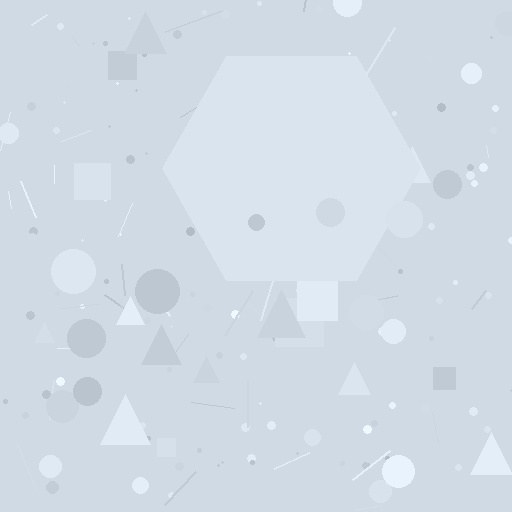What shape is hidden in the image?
A hexagon is hidden in the image.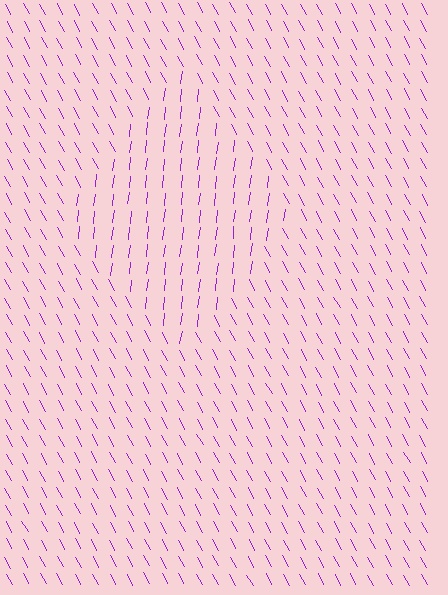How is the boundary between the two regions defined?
The boundary is defined purely by a change in line orientation (approximately 36 degrees difference). All lines are the same color and thickness.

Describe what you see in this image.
The image is filled with small purple line segments. A diamond region in the image has lines oriented differently from the surrounding lines, creating a visible texture boundary.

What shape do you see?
I see a diamond.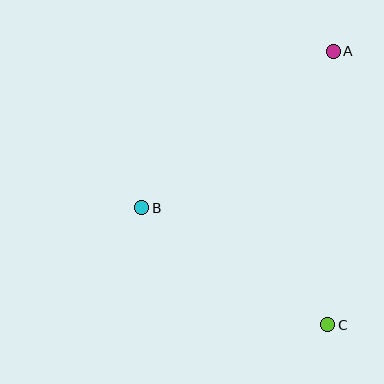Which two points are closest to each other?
Points B and C are closest to each other.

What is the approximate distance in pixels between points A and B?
The distance between A and B is approximately 247 pixels.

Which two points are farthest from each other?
Points A and C are farthest from each other.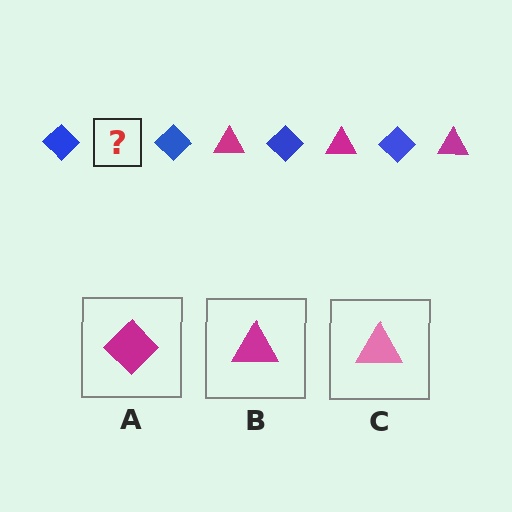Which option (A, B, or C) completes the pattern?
B.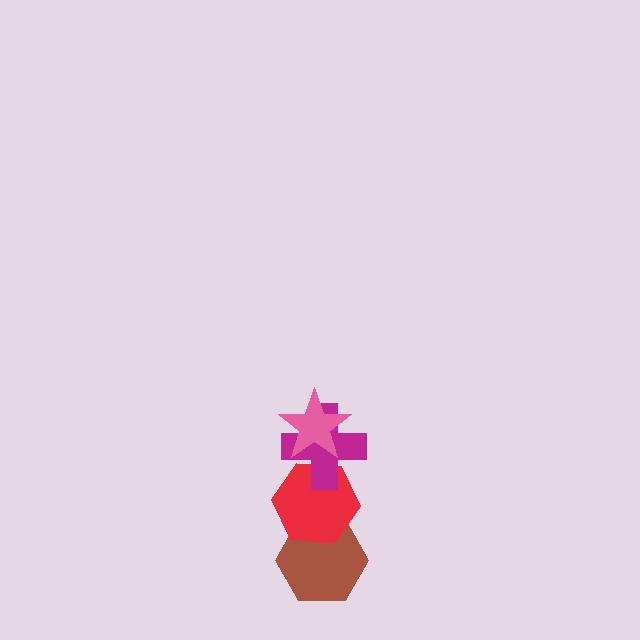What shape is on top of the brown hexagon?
The red hexagon is on top of the brown hexagon.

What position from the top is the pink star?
The pink star is 1st from the top.